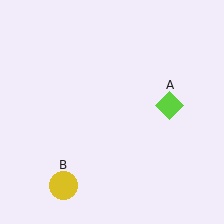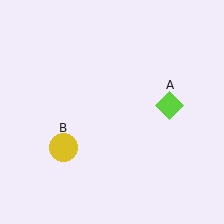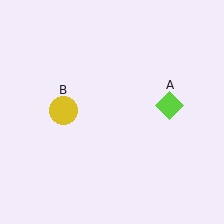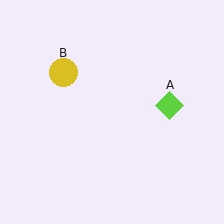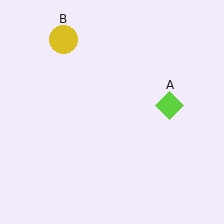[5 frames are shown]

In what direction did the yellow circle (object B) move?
The yellow circle (object B) moved up.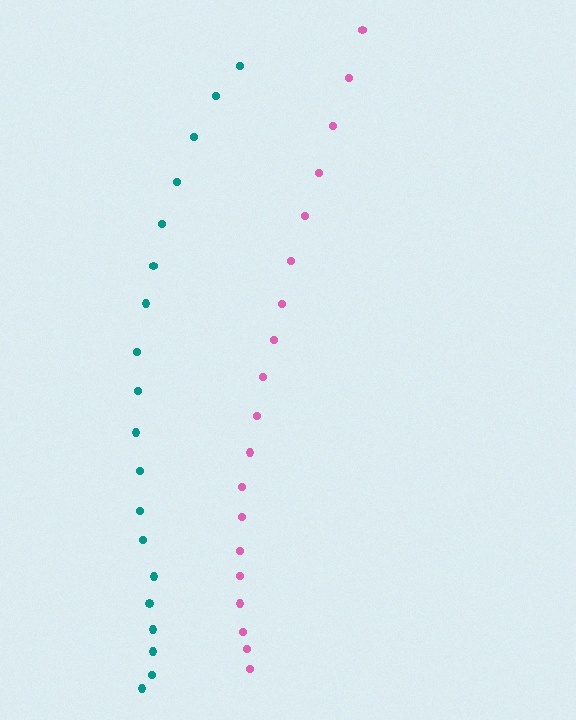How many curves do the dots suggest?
There are 2 distinct paths.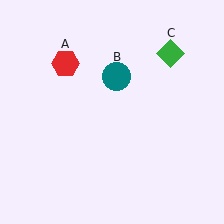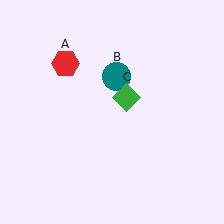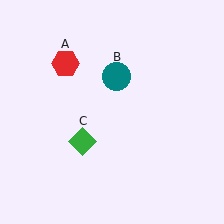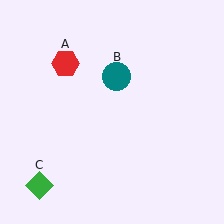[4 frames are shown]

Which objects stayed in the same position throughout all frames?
Red hexagon (object A) and teal circle (object B) remained stationary.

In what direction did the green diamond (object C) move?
The green diamond (object C) moved down and to the left.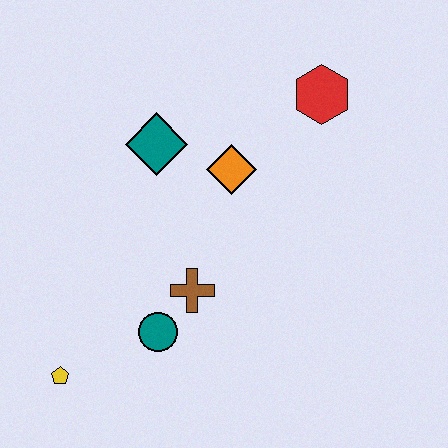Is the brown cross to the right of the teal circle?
Yes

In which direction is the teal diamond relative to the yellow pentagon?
The teal diamond is above the yellow pentagon.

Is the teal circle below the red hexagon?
Yes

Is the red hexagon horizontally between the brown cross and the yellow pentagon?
No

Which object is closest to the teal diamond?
The orange diamond is closest to the teal diamond.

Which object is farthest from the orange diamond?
The yellow pentagon is farthest from the orange diamond.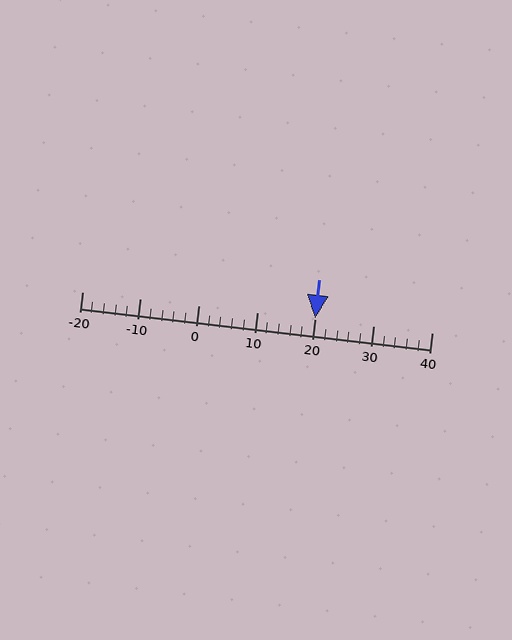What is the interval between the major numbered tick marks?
The major tick marks are spaced 10 units apart.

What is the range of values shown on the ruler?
The ruler shows values from -20 to 40.